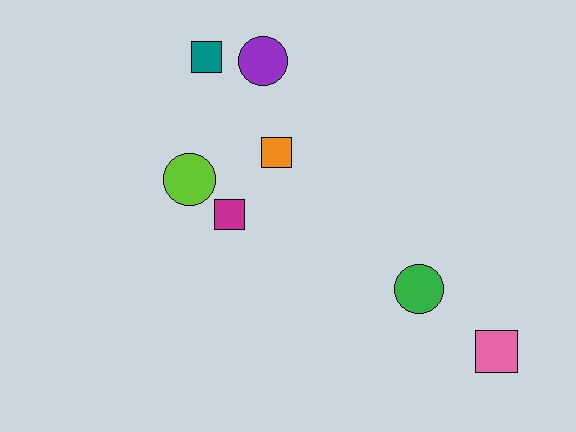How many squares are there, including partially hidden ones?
There are 4 squares.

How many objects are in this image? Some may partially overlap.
There are 7 objects.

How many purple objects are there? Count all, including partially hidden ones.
There is 1 purple object.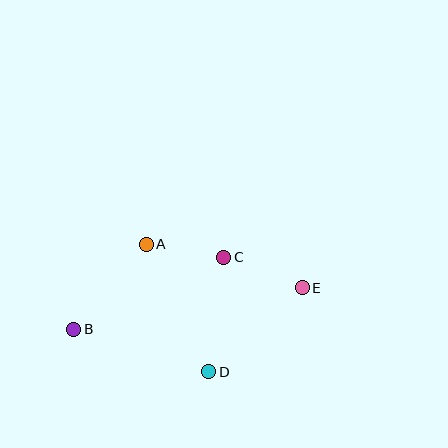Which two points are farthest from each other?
Points B and E are farthest from each other.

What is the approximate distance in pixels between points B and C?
The distance between B and C is approximately 166 pixels.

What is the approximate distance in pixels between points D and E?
The distance between D and E is approximately 126 pixels.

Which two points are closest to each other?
Points A and C are closest to each other.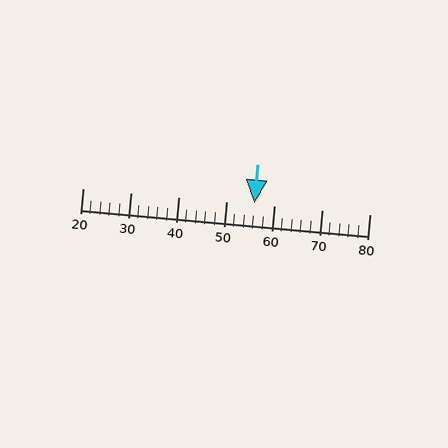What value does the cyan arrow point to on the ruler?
The cyan arrow points to approximately 56.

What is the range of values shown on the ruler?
The ruler shows values from 20 to 80.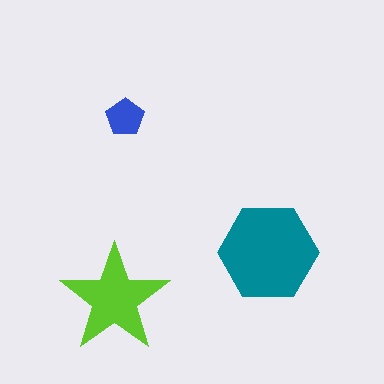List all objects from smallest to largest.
The blue pentagon, the lime star, the teal hexagon.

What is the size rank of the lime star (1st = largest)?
2nd.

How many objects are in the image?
There are 3 objects in the image.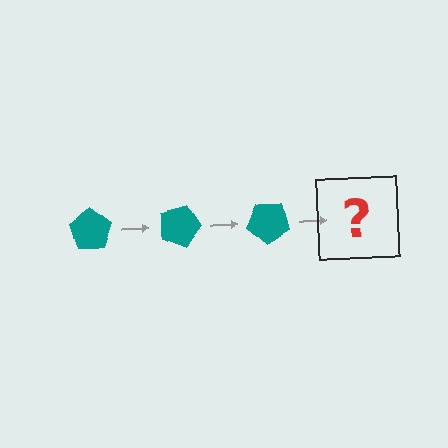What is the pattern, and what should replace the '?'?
The pattern is that the pentagon rotates 20 degrees each step. The '?' should be a teal pentagon rotated 60 degrees.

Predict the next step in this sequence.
The next step is a teal pentagon rotated 60 degrees.